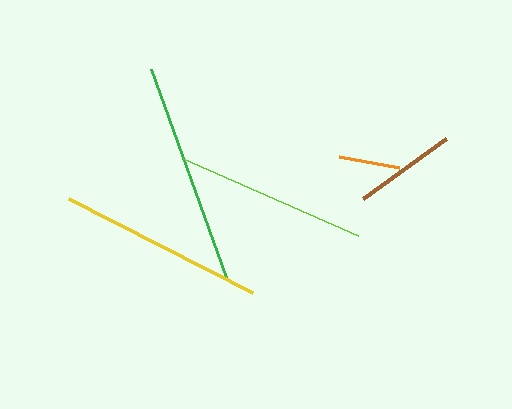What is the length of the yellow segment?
The yellow segment is approximately 207 pixels long.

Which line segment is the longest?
The green line is the longest at approximately 221 pixels.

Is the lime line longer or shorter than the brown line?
The lime line is longer than the brown line.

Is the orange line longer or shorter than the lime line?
The lime line is longer than the orange line.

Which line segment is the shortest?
The orange line is the shortest at approximately 61 pixels.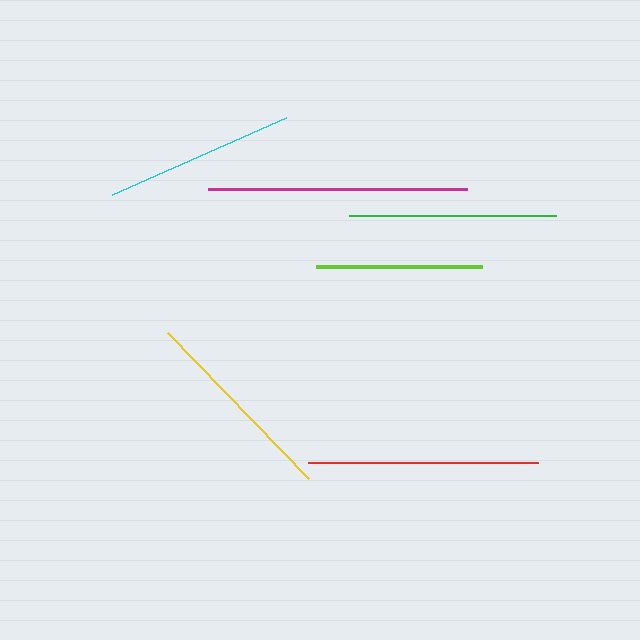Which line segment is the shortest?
The lime line is the shortest at approximately 166 pixels.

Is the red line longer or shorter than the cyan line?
The red line is longer than the cyan line.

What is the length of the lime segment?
The lime segment is approximately 166 pixels long.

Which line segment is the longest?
The magenta line is the longest at approximately 260 pixels.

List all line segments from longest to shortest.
From longest to shortest: magenta, red, green, yellow, cyan, lime.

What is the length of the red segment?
The red segment is approximately 230 pixels long.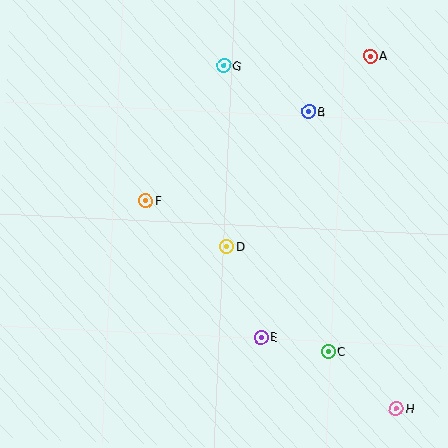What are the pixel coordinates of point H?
Point H is at (396, 408).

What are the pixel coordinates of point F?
Point F is at (146, 201).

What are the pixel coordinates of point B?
Point B is at (309, 111).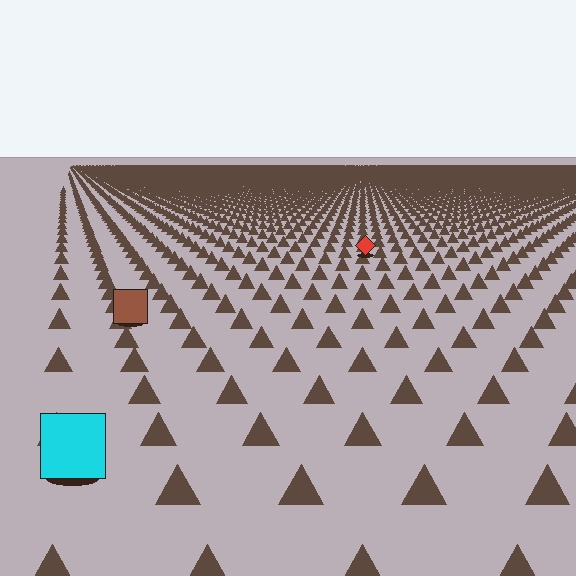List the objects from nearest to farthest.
From nearest to farthest: the cyan square, the brown square, the red diamond.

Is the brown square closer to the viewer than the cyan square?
No. The cyan square is closer — you can tell from the texture gradient: the ground texture is coarser near it.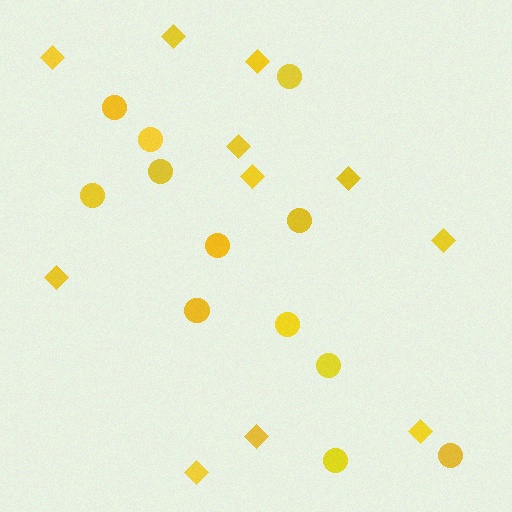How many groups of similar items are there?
There are 2 groups: one group of diamonds (11) and one group of circles (12).